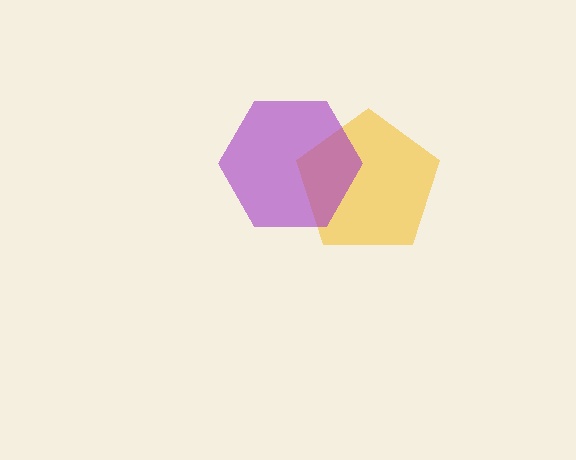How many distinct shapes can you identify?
There are 2 distinct shapes: a yellow pentagon, a purple hexagon.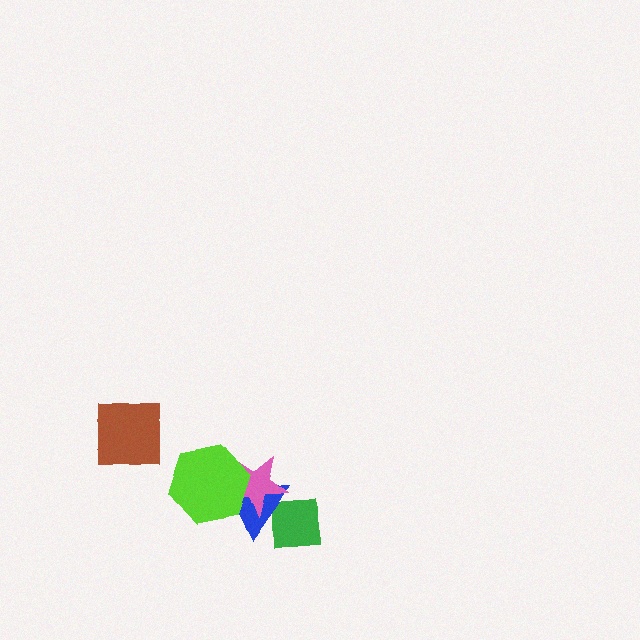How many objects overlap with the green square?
2 objects overlap with the green square.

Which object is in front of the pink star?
The lime hexagon is in front of the pink star.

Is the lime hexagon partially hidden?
No, no other shape covers it.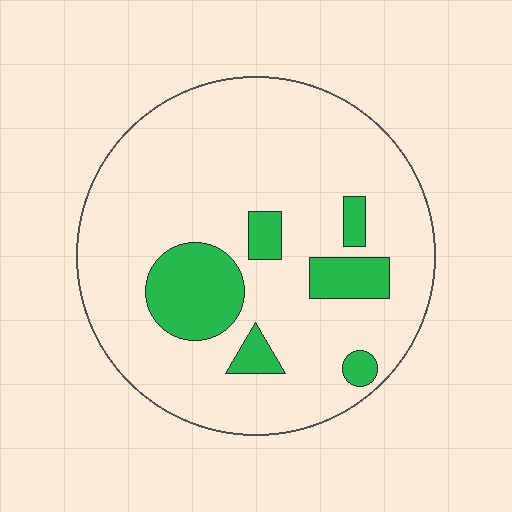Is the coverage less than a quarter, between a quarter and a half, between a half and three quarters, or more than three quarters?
Less than a quarter.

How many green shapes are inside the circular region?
6.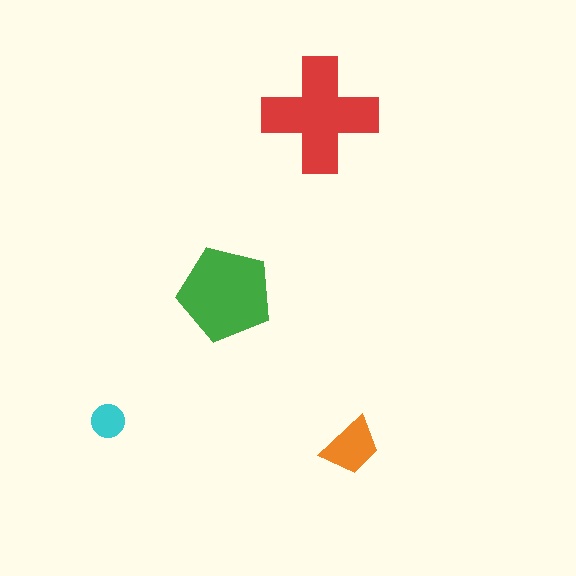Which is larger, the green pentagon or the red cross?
The red cross.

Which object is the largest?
The red cross.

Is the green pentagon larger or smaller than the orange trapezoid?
Larger.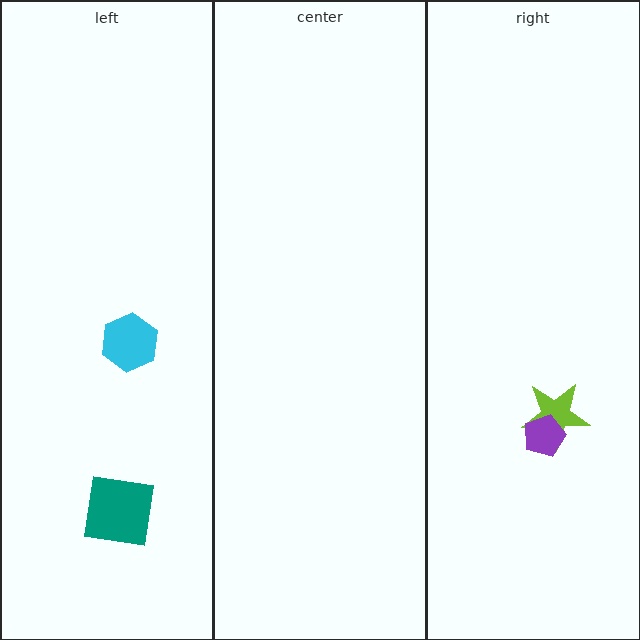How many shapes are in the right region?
2.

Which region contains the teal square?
The left region.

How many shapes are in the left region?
2.